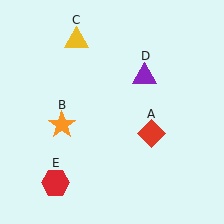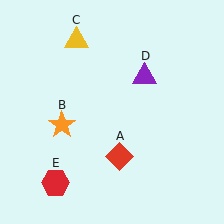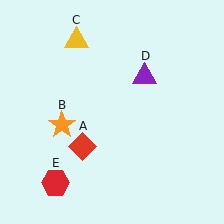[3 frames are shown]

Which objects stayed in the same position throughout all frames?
Orange star (object B) and yellow triangle (object C) and purple triangle (object D) and red hexagon (object E) remained stationary.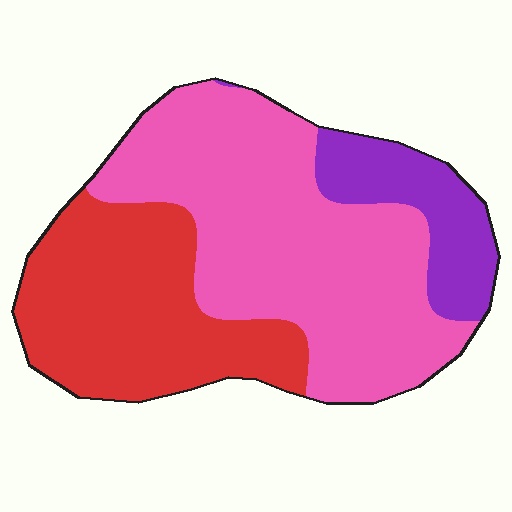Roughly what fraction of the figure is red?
Red covers 34% of the figure.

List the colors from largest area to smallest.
From largest to smallest: pink, red, purple.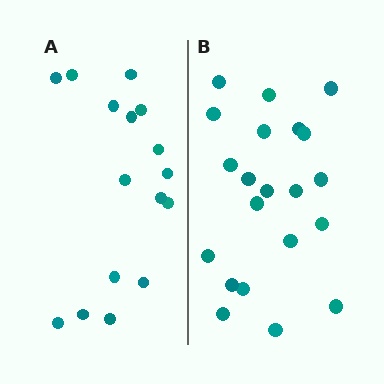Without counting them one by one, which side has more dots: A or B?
Region B (the right region) has more dots.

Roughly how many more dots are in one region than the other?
Region B has about 5 more dots than region A.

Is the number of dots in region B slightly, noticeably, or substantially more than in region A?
Region B has noticeably more, but not dramatically so. The ratio is roughly 1.3 to 1.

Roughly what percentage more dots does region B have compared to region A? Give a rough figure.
About 30% more.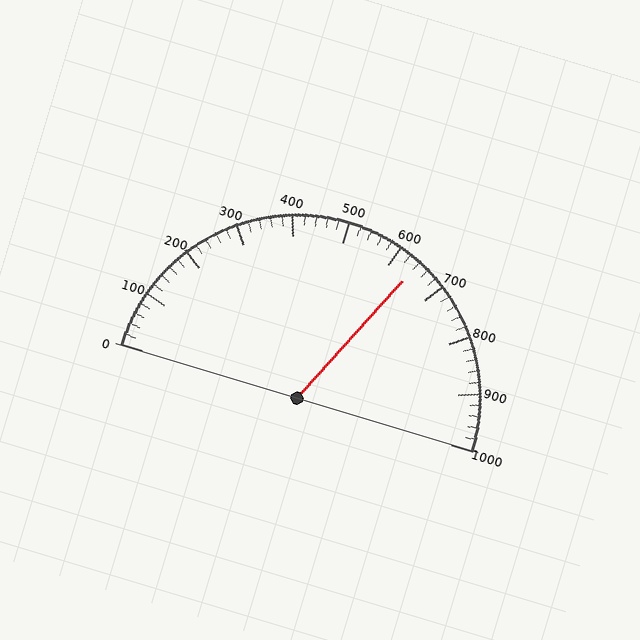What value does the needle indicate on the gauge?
The needle indicates approximately 640.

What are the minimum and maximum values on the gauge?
The gauge ranges from 0 to 1000.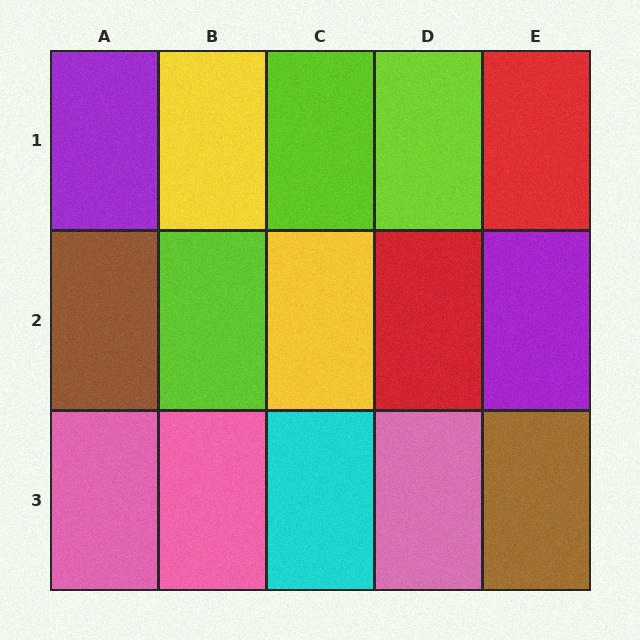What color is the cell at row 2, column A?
Brown.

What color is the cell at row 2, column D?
Red.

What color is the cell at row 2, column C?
Yellow.